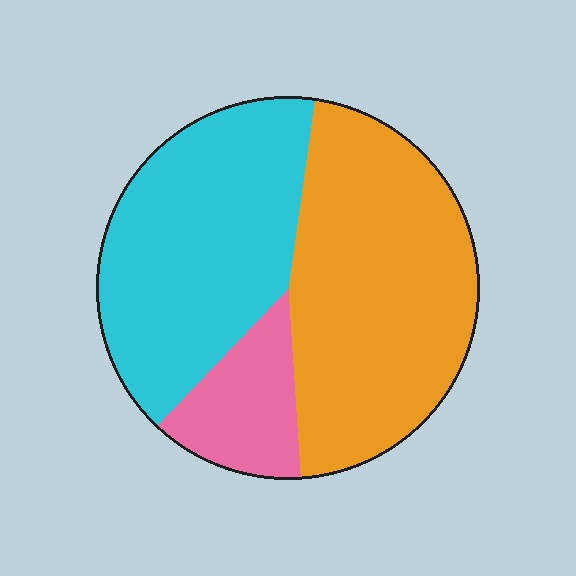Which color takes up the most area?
Orange, at roughly 45%.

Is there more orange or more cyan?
Orange.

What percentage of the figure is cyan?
Cyan covers 40% of the figure.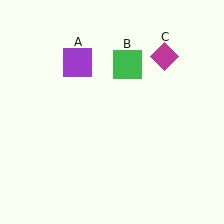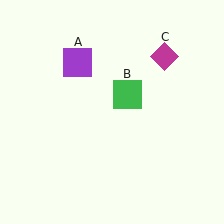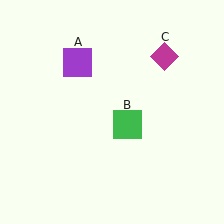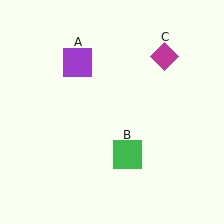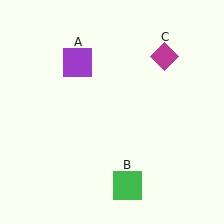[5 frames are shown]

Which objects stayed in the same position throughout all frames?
Purple square (object A) and magenta diamond (object C) remained stationary.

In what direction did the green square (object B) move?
The green square (object B) moved down.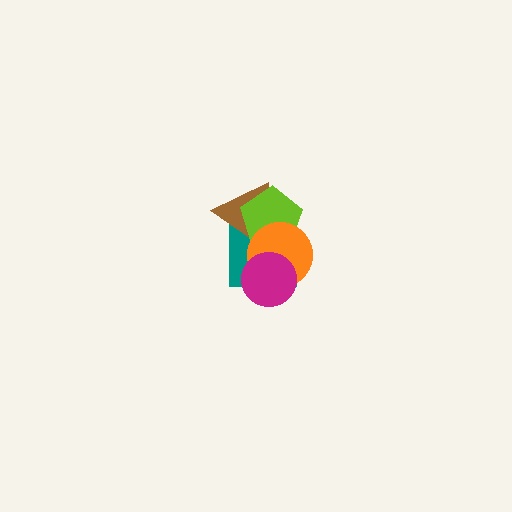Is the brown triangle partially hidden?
Yes, it is partially covered by another shape.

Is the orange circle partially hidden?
Yes, it is partially covered by another shape.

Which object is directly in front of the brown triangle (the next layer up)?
The lime pentagon is directly in front of the brown triangle.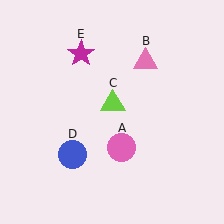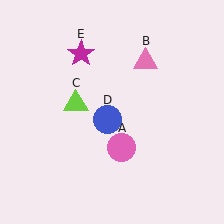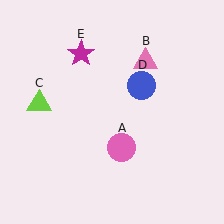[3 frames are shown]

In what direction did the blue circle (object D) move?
The blue circle (object D) moved up and to the right.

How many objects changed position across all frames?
2 objects changed position: lime triangle (object C), blue circle (object D).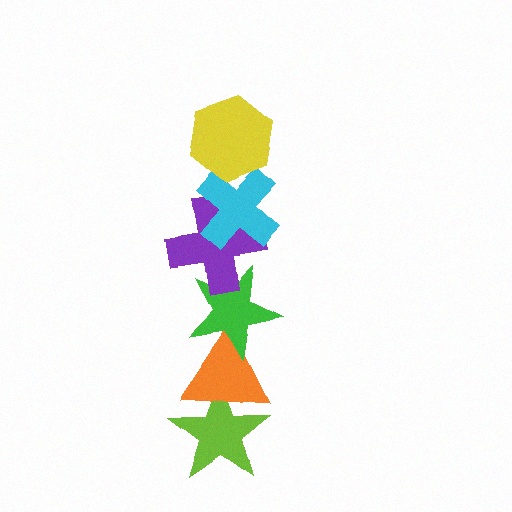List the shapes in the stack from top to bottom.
From top to bottom: the yellow hexagon, the cyan cross, the purple cross, the green star, the orange triangle, the lime star.